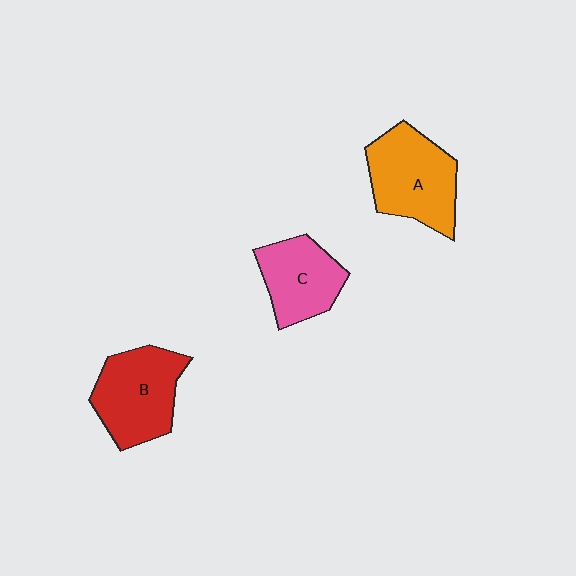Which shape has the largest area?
Shape A (orange).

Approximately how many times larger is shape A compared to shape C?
Approximately 1.3 times.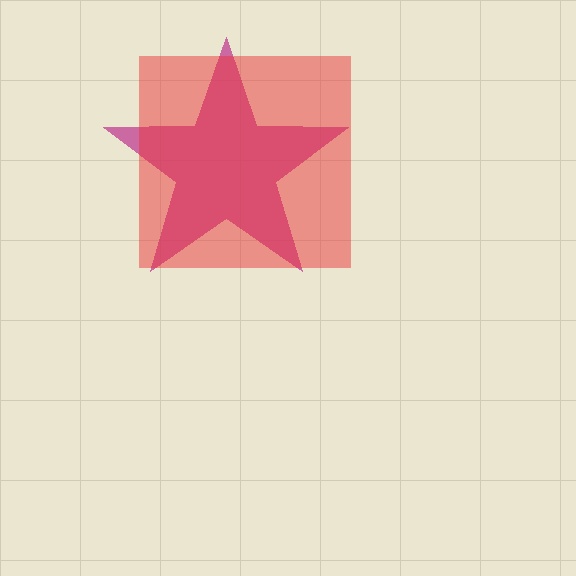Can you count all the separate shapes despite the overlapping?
Yes, there are 2 separate shapes.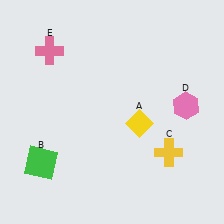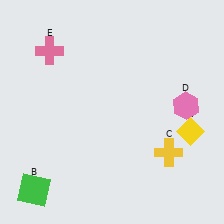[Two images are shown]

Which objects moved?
The objects that moved are: the yellow diamond (A), the green square (B).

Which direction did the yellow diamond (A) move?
The yellow diamond (A) moved right.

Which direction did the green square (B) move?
The green square (B) moved down.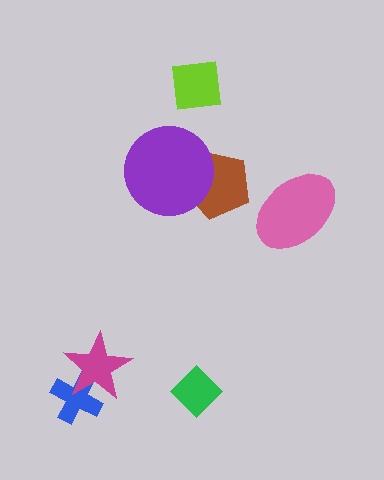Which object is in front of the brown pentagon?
The purple circle is in front of the brown pentagon.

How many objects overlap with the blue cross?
1 object overlaps with the blue cross.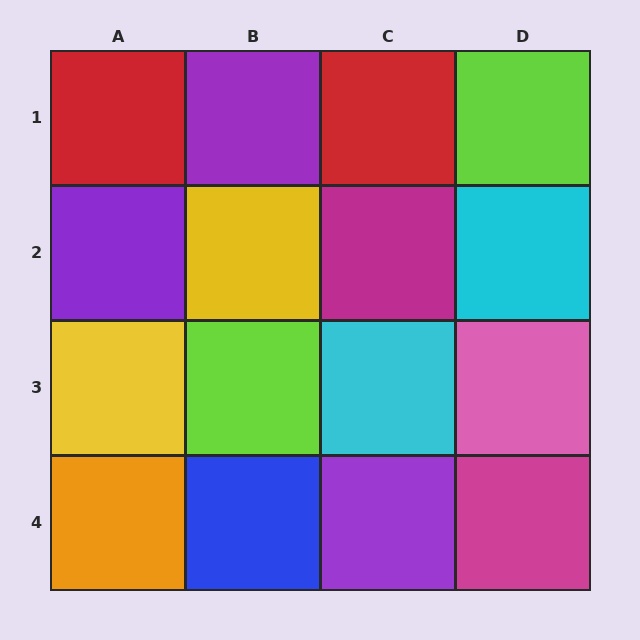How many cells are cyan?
2 cells are cyan.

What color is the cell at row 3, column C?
Cyan.